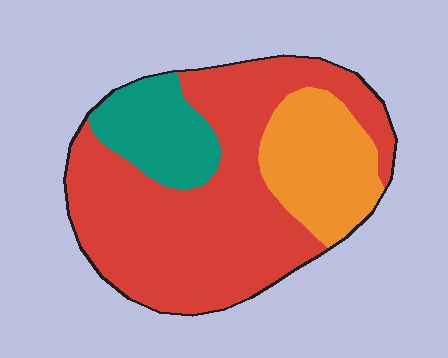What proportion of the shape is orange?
Orange takes up between a sixth and a third of the shape.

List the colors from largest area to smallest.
From largest to smallest: red, orange, teal.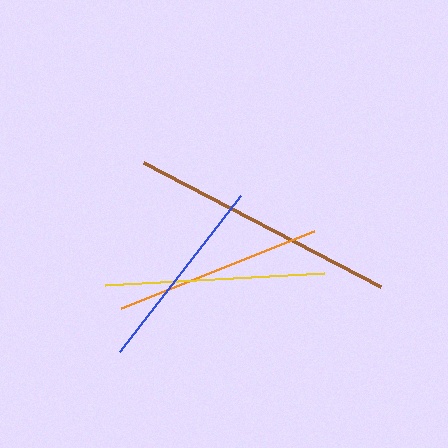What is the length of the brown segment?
The brown segment is approximately 268 pixels long.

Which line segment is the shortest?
The blue line is the shortest at approximately 197 pixels.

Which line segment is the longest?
The brown line is the longest at approximately 268 pixels.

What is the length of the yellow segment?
The yellow segment is approximately 219 pixels long.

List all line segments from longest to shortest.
From longest to shortest: brown, yellow, orange, blue.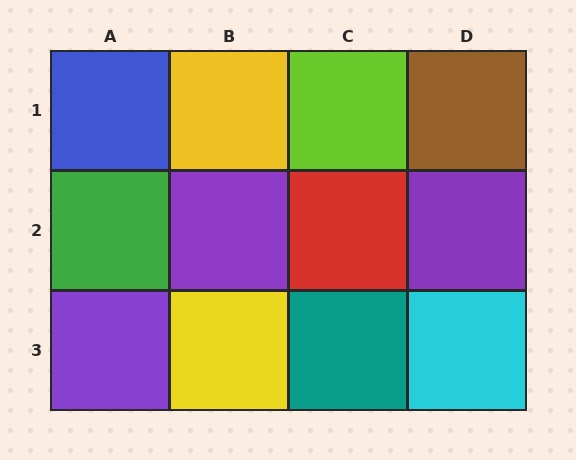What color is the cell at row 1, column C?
Lime.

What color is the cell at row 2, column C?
Red.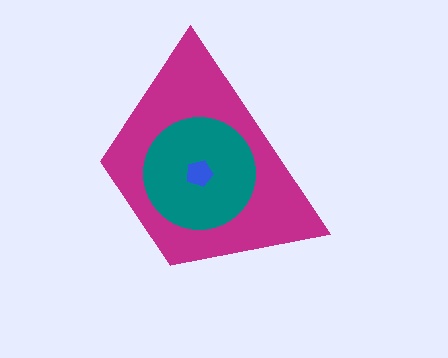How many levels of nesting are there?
3.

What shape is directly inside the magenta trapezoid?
The teal circle.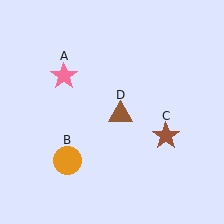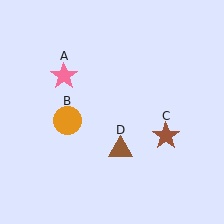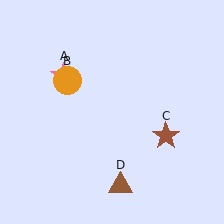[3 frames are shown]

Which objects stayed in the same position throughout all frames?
Pink star (object A) and brown star (object C) remained stationary.